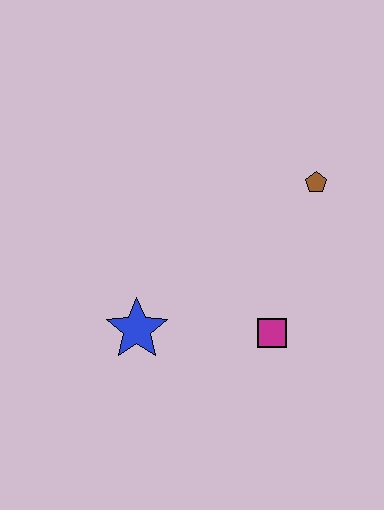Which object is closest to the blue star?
The magenta square is closest to the blue star.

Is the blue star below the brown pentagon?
Yes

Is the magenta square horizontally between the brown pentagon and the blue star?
Yes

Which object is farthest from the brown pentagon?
The blue star is farthest from the brown pentagon.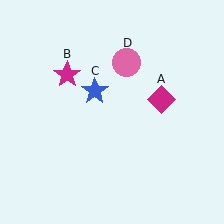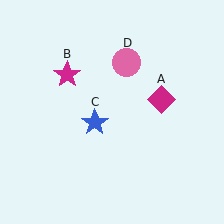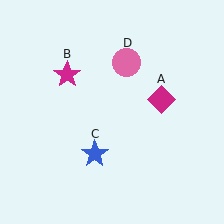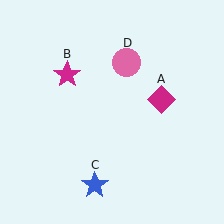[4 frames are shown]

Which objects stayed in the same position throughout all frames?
Magenta diamond (object A) and magenta star (object B) and pink circle (object D) remained stationary.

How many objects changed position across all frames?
1 object changed position: blue star (object C).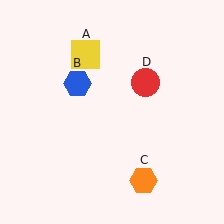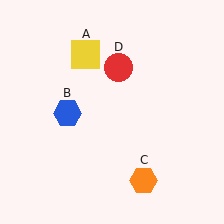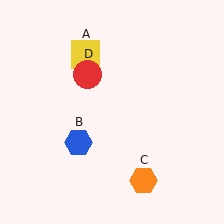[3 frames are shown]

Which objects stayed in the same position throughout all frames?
Yellow square (object A) and orange hexagon (object C) remained stationary.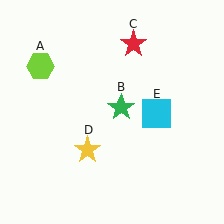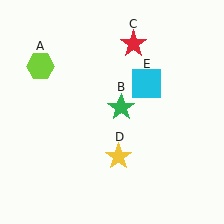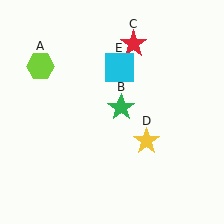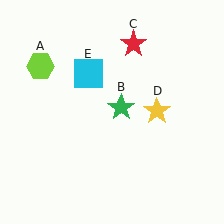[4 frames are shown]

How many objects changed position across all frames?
2 objects changed position: yellow star (object D), cyan square (object E).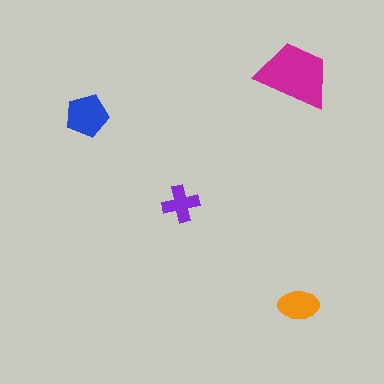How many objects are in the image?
There are 4 objects in the image.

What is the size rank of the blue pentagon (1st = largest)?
2nd.